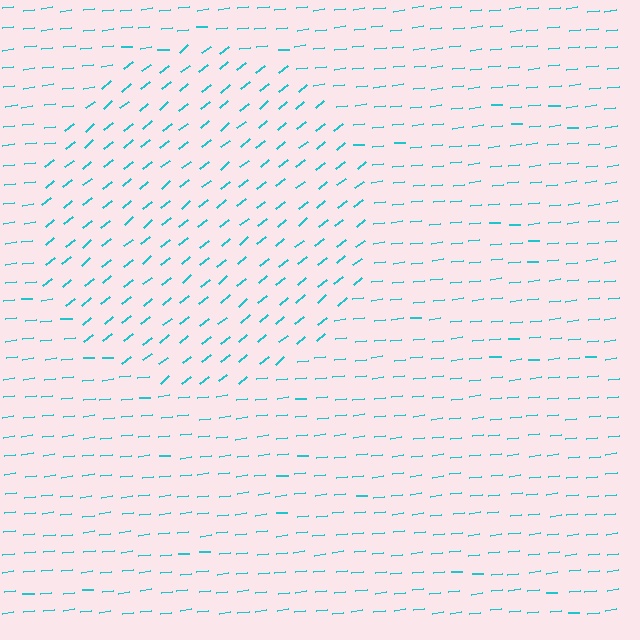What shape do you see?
I see a circle.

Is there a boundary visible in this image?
Yes, there is a texture boundary formed by a change in line orientation.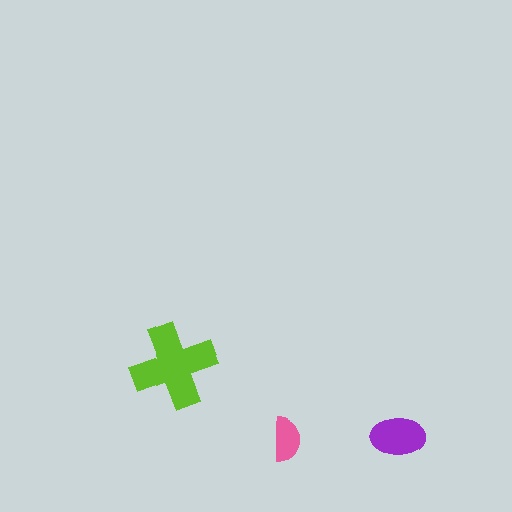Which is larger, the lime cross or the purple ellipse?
The lime cross.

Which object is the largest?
The lime cross.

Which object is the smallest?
The pink semicircle.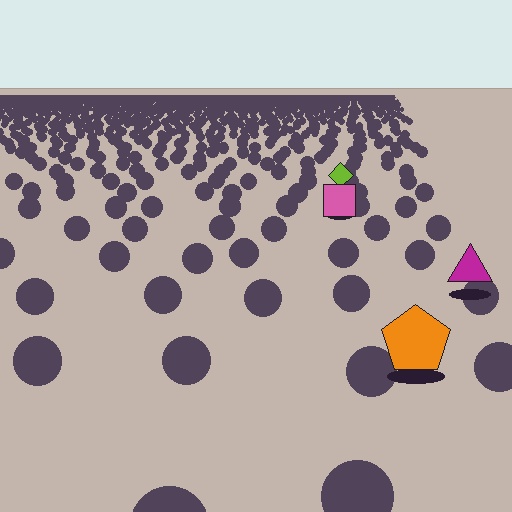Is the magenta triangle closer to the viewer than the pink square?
Yes. The magenta triangle is closer — you can tell from the texture gradient: the ground texture is coarser near it.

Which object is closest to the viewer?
The orange pentagon is closest. The texture marks near it are larger and more spread out.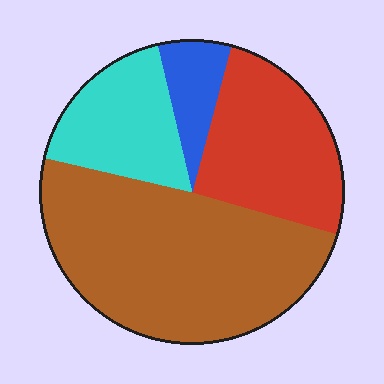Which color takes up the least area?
Blue, at roughly 10%.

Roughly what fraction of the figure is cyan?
Cyan covers around 20% of the figure.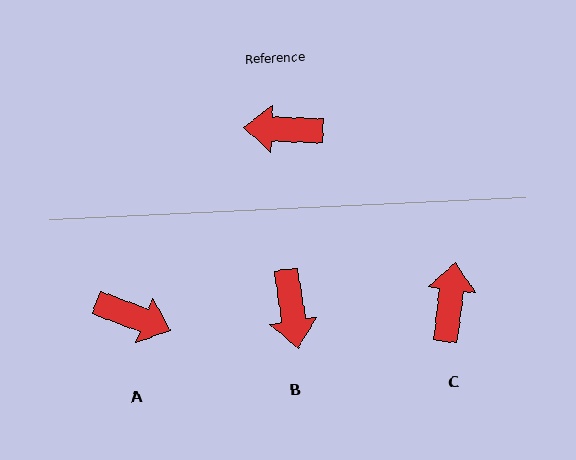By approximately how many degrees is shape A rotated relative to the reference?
Approximately 161 degrees counter-clockwise.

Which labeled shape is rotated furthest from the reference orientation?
A, about 161 degrees away.